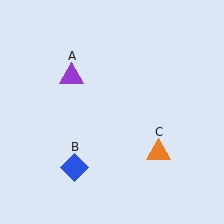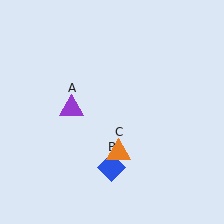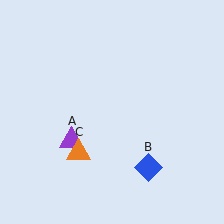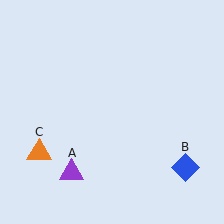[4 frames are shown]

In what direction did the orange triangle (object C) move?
The orange triangle (object C) moved left.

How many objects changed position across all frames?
3 objects changed position: purple triangle (object A), blue diamond (object B), orange triangle (object C).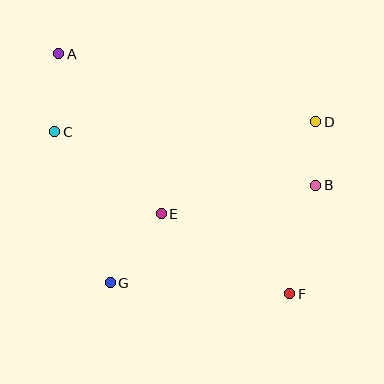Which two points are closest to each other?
Points B and D are closest to each other.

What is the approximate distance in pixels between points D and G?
The distance between D and G is approximately 261 pixels.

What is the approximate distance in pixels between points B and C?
The distance between B and C is approximately 266 pixels.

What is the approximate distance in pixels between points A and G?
The distance between A and G is approximately 235 pixels.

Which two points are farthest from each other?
Points A and F are farthest from each other.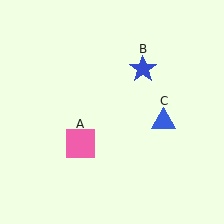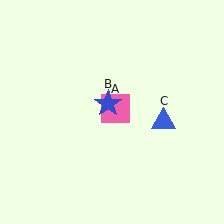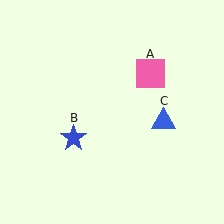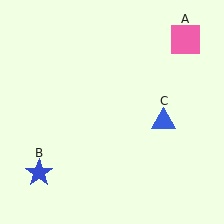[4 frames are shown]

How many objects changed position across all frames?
2 objects changed position: pink square (object A), blue star (object B).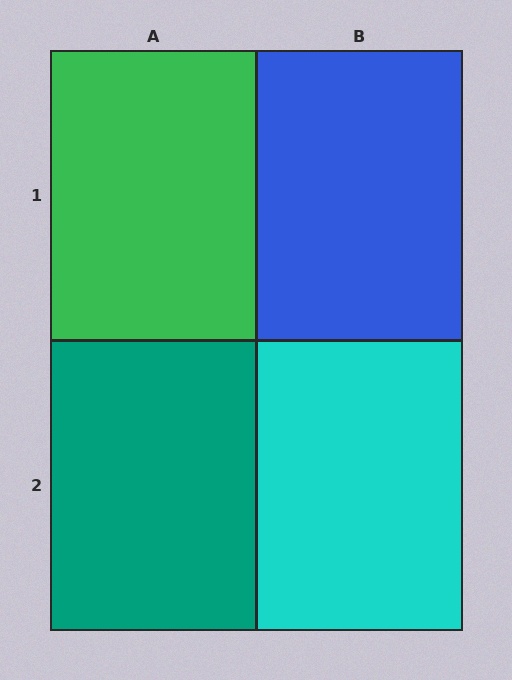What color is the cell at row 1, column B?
Blue.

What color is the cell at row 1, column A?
Green.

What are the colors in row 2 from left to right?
Teal, cyan.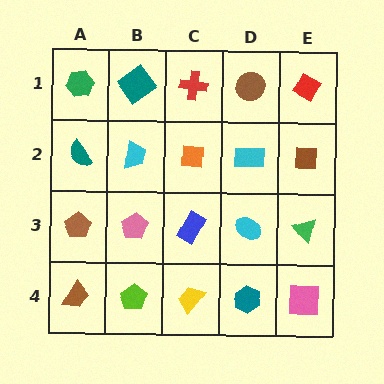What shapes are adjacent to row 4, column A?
A brown pentagon (row 3, column A), a lime pentagon (row 4, column B).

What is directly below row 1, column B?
A cyan trapezoid.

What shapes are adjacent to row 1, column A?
A teal semicircle (row 2, column A), a teal diamond (row 1, column B).